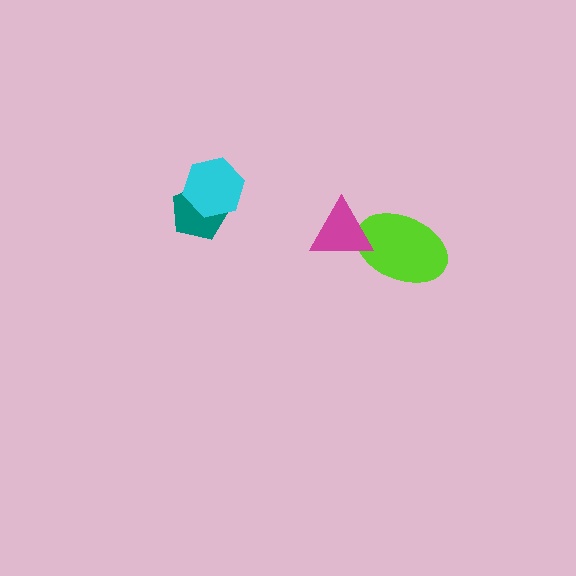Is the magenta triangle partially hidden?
No, no other shape covers it.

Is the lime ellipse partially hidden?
Yes, it is partially covered by another shape.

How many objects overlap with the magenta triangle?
1 object overlaps with the magenta triangle.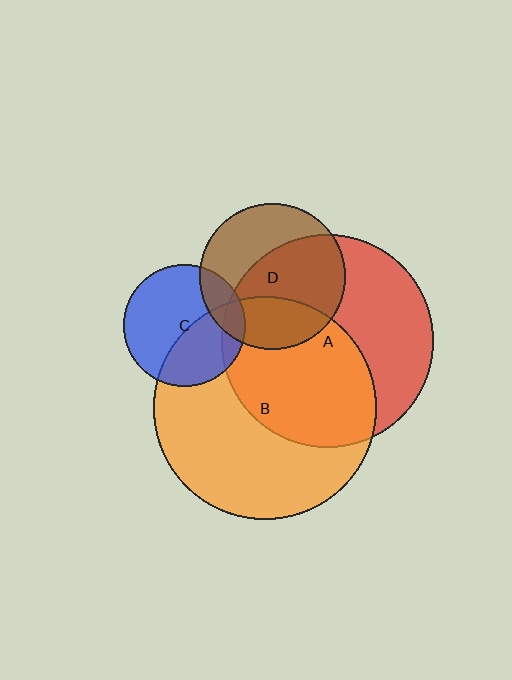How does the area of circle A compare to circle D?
Approximately 2.1 times.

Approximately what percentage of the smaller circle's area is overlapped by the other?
Approximately 10%.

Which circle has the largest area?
Circle B (orange).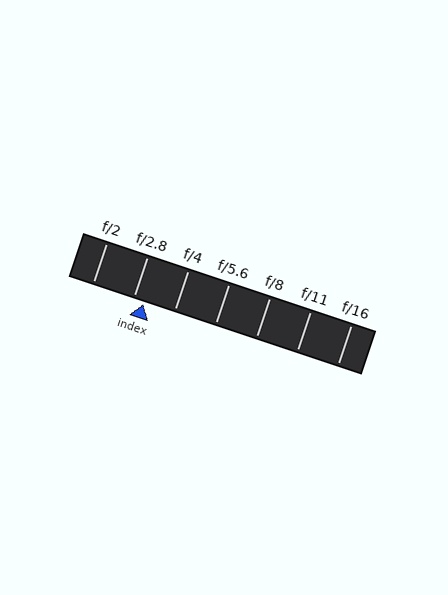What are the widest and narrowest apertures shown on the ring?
The widest aperture shown is f/2 and the narrowest is f/16.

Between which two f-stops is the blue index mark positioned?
The index mark is between f/2.8 and f/4.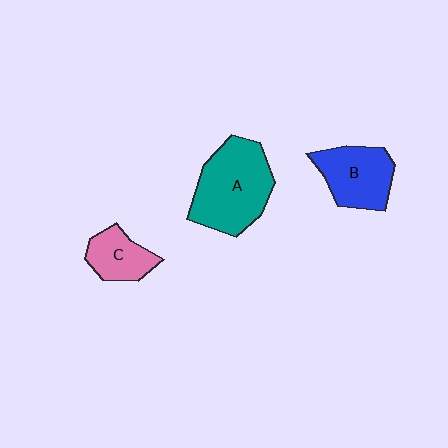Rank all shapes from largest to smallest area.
From largest to smallest: A (teal), B (blue), C (pink).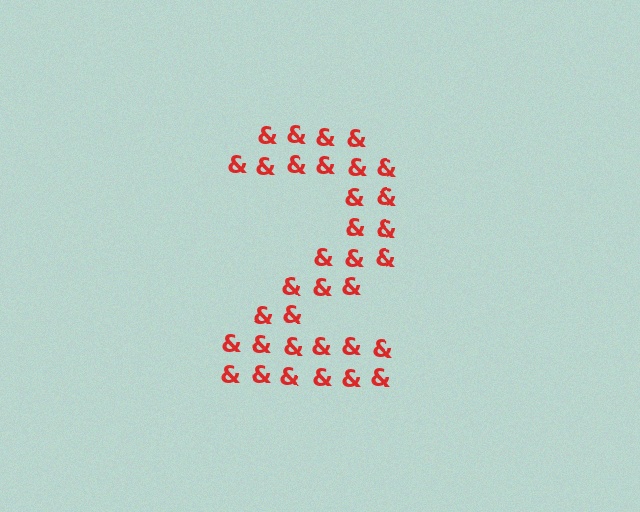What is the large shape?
The large shape is the digit 2.